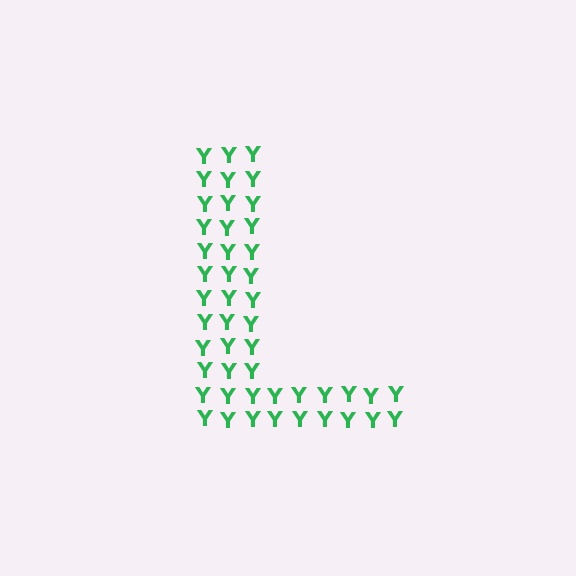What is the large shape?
The large shape is the letter L.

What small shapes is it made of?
It is made of small letter Y's.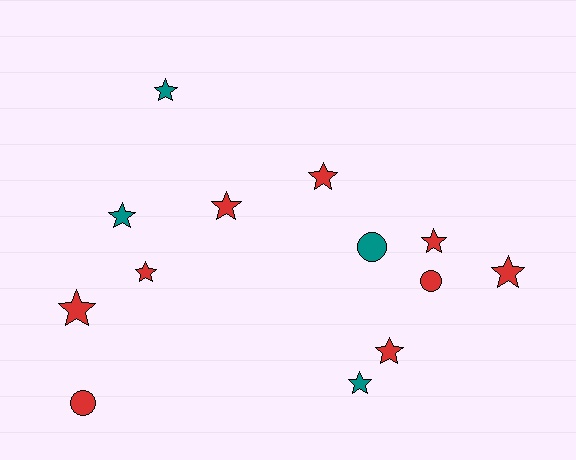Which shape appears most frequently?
Star, with 10 objects.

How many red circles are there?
There are 2 red circles.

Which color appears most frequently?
Red, with 9 objects.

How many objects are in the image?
There are 13 objects.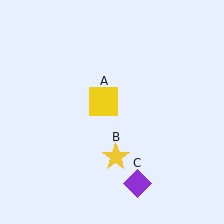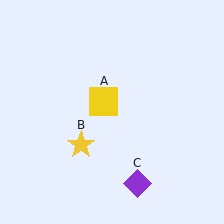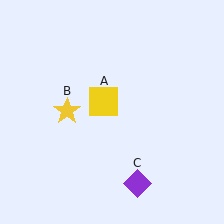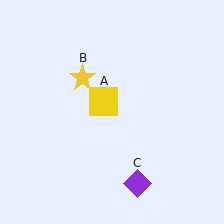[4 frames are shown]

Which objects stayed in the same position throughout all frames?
Yellow square (object A) and purple diamond (object C) remained stationary.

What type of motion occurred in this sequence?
The yellow star (object B) rotated clockwise around the center of the scene.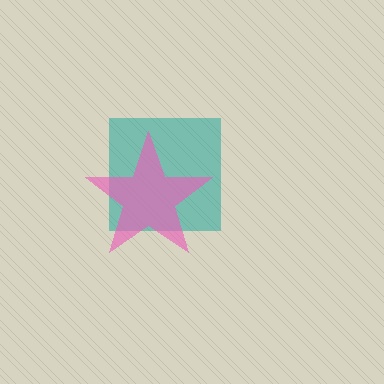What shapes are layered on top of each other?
The layered shapes are: a teal square, a pink star.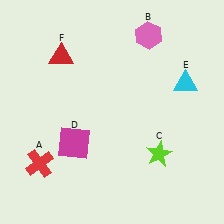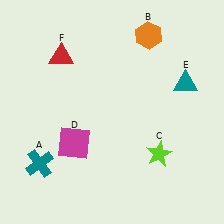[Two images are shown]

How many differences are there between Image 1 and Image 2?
There are 3 differences between the two images.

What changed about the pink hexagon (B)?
In Image 1, B is pink. In Image 2, it changed to orange.